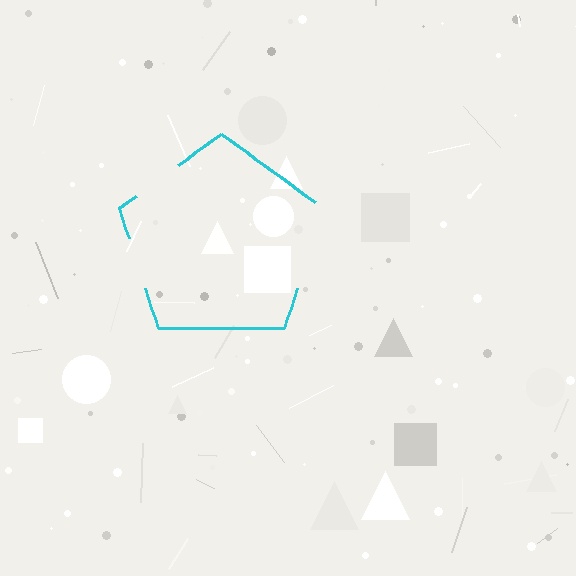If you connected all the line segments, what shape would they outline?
They would outline a pentagon.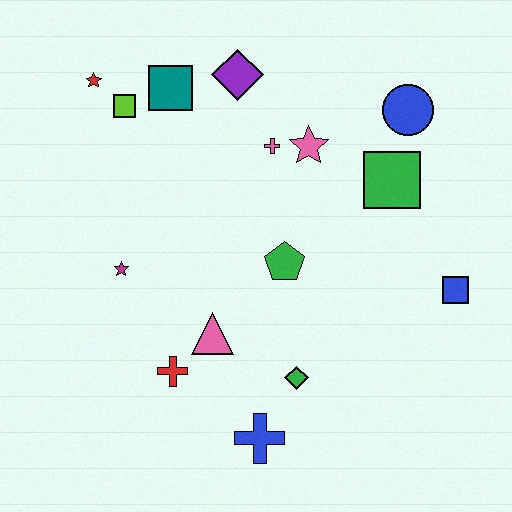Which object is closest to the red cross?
The pink triangle is closest to the red cross.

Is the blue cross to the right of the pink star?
No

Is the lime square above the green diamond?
Yes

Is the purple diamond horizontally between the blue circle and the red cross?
Yes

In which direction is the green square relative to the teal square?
The green square is to the right of the teal square.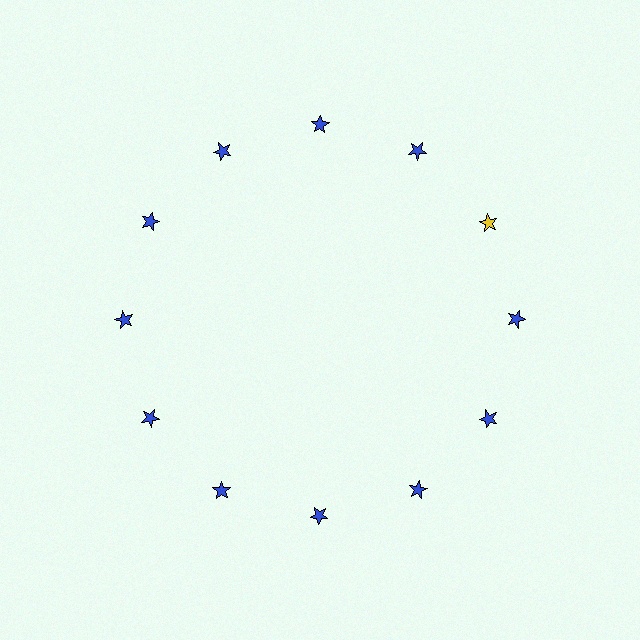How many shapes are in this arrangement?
There are 12 shapes arranged in a ring pattern.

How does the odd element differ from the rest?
It has a different color: yellow instead of blue.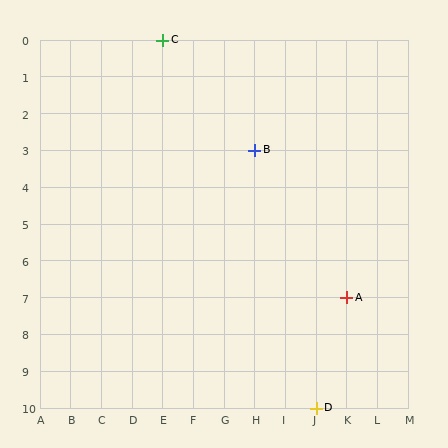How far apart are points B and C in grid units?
Points B and C are 3 columns and 3 rows apart (about 4.2 grid units diagonally).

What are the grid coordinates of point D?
Point D is at grid coordinates (J, 10).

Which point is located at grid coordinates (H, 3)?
Point B is at (H, 3).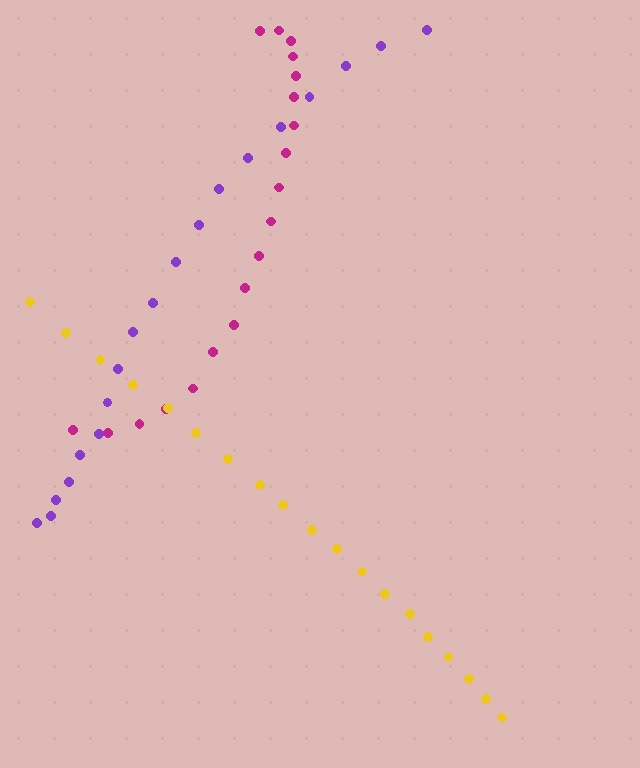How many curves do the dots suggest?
There are 3 distinct paths.